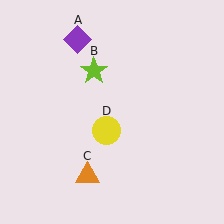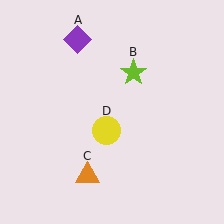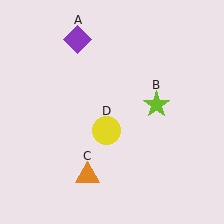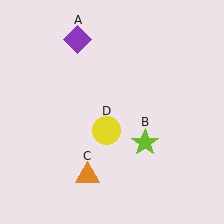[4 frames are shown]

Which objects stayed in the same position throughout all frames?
Purple diamond (object A) and orange triangle (object C) and yellow circle (object D) remained stationary.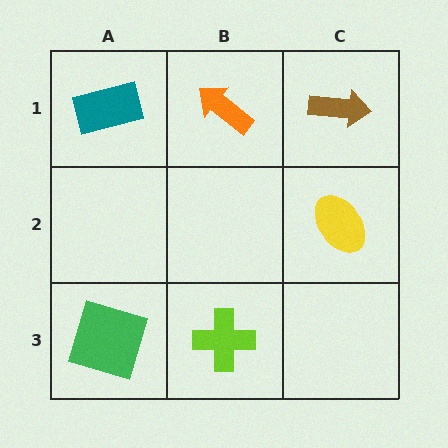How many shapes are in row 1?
3 shapes.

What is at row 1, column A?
A teal rectangle.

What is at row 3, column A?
A green square.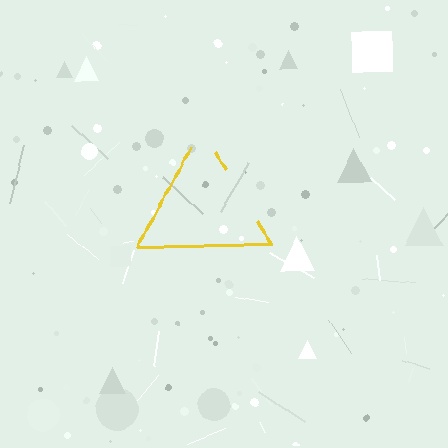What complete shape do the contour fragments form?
The contour fragments form a triangle.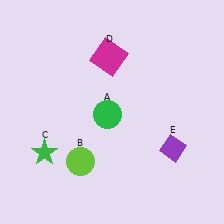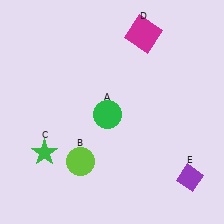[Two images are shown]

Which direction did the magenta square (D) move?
The magenta square (D) moved right.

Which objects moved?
The objects that moved are: the magenta square (D), the purple diamond (E).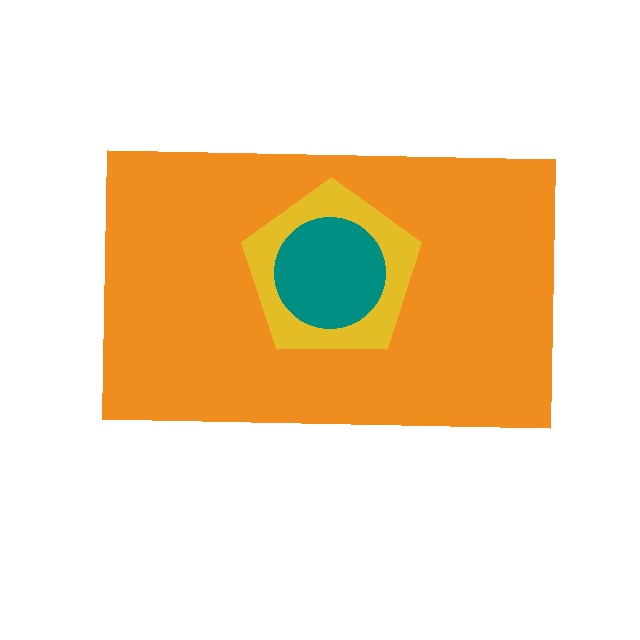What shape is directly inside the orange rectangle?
The yellow pentagon.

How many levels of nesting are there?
3.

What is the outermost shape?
The orange rectangle.